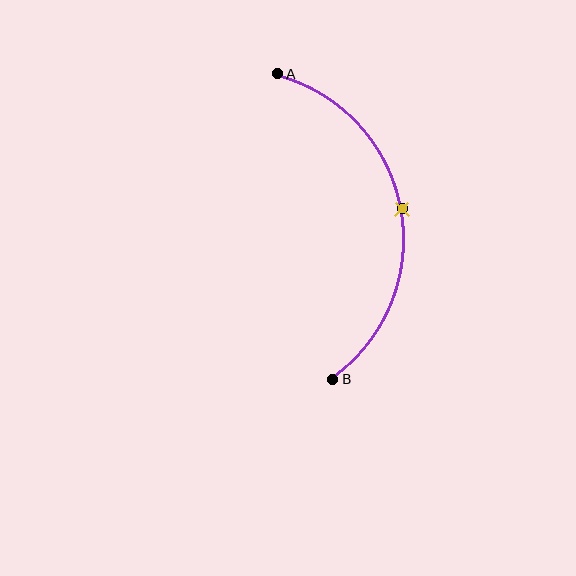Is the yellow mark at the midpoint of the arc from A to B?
Yes. The yellow mark lies on the arc at equal arc-length from both A and B — it is the arc midpoint.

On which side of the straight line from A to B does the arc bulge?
The arc bulges to the right of the straight line connecting A and B.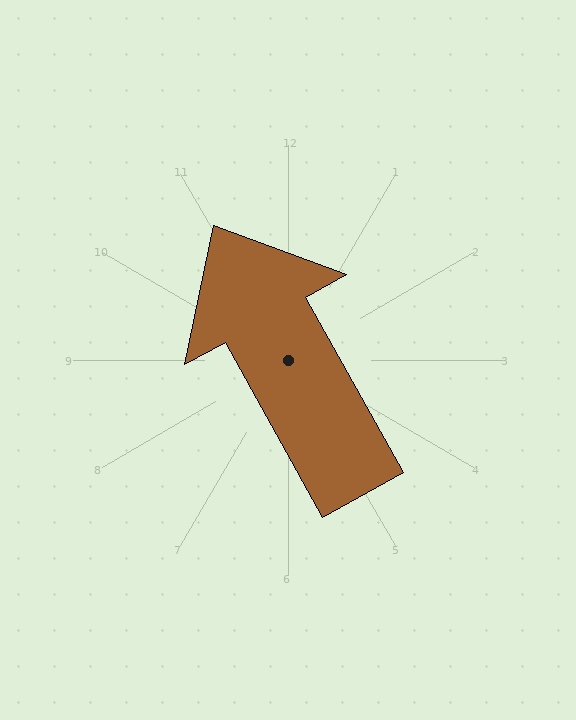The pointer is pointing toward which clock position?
Roughly 11 o'clock.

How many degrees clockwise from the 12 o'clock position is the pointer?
Approximately 331 degrees.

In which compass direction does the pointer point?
Northwest.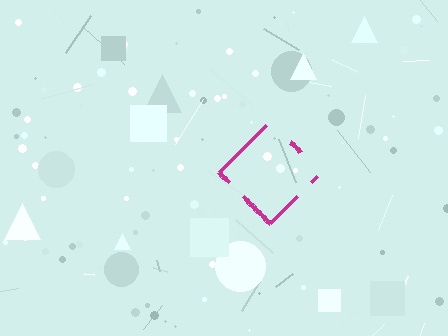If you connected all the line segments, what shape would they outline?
They would outline a diamond.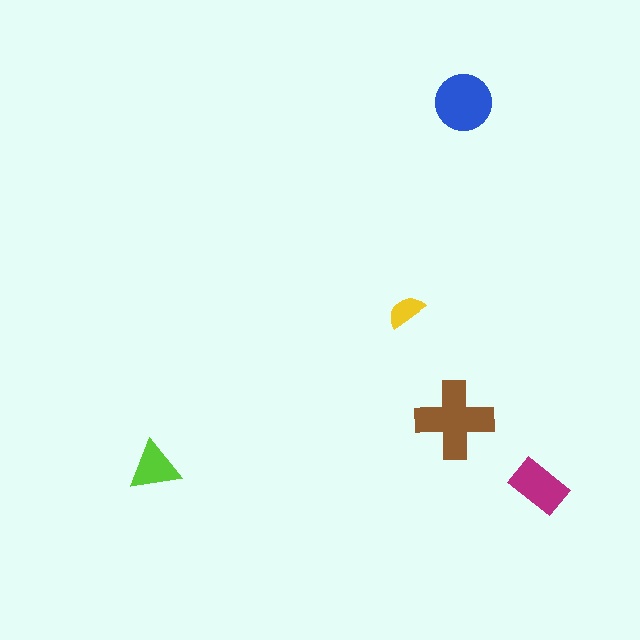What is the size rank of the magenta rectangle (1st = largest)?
3rd.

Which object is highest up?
The blue circle is topmost.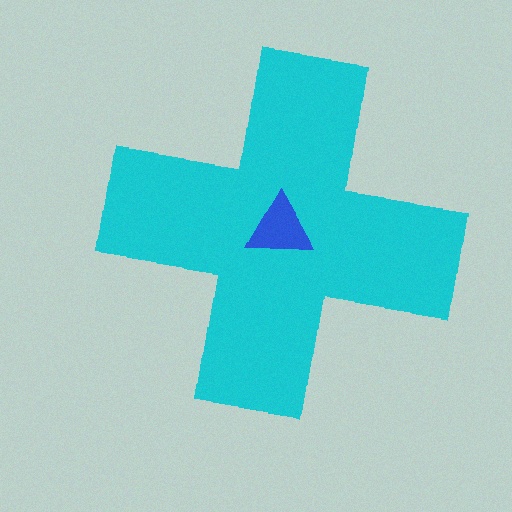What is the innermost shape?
The blue triangle.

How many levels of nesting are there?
2.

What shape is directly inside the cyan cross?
The blue triangle.